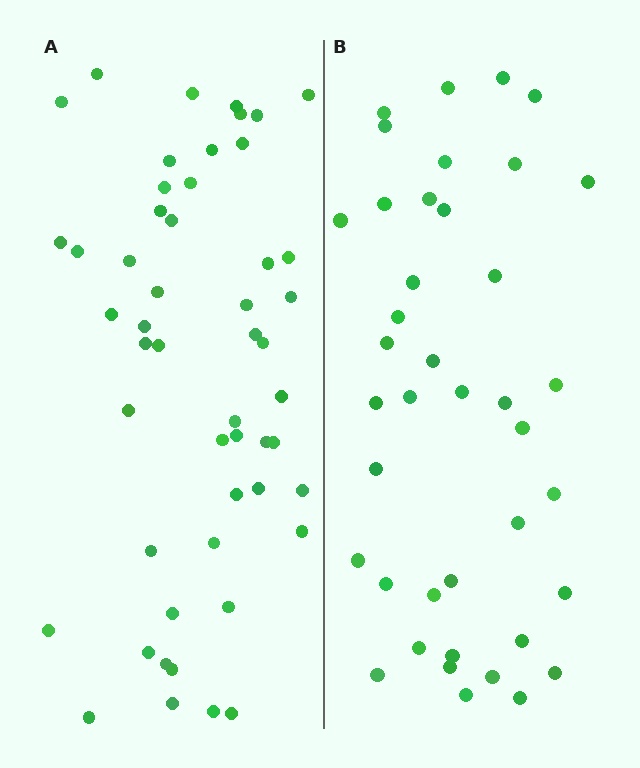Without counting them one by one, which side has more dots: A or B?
Region A (the left region) has more dots.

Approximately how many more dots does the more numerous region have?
Region A has roughly 12 or so more dots than region B.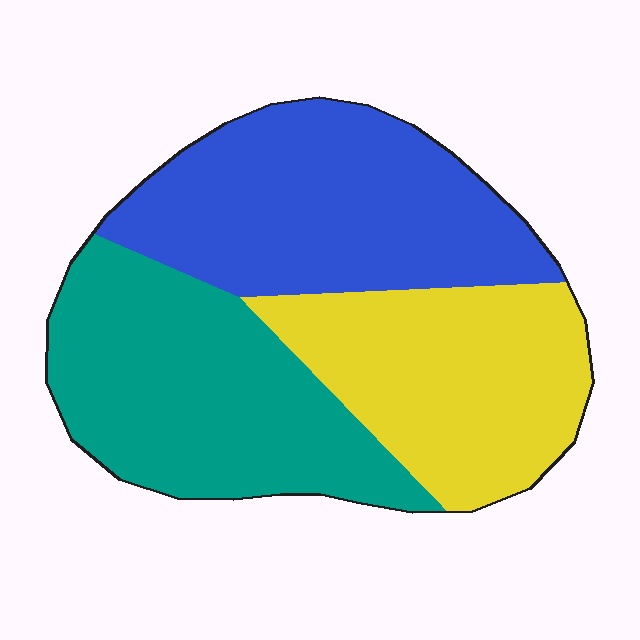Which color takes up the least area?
Yellow, at roughly 30%.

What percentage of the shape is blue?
Blue covers 36% of the shape.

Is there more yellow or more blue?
Blue.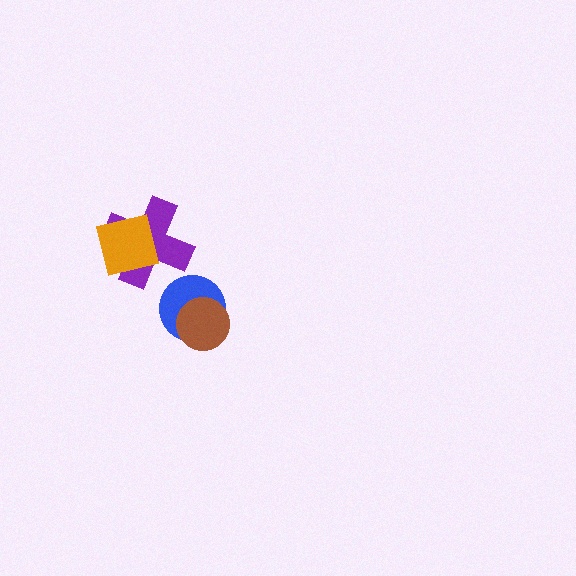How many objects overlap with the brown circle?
1 object overlaps with the brown circle.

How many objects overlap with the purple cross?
1 object overlaps with the purple cross.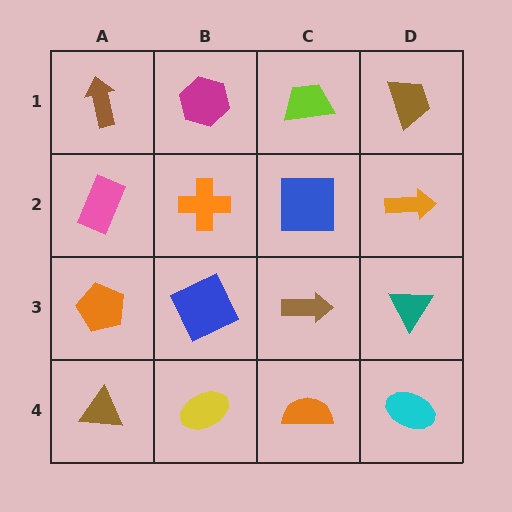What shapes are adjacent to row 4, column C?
A brown arrow (row 3, column C), a yellow ellipse (row 4, column B), a cyan ellipse (row 4, column D).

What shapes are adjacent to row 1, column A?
A pink rectangle (row 2, column A), a magenta hexagon (row 1, column B).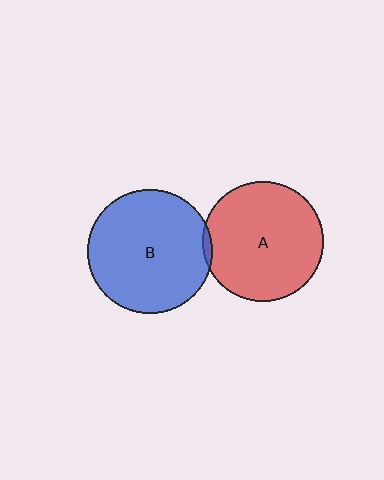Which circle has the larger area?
Circle B (blue).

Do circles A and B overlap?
Yes.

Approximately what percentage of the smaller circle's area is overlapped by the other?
Approximately 5%.